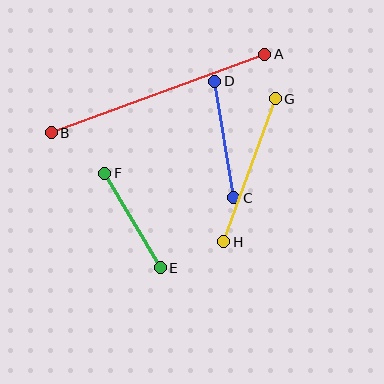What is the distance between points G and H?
The distance is approximately 152 pixels.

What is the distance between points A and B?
The distance is approximately 227 pixels.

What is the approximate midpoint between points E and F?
The midpoint is at approximately (132, 221) pixels.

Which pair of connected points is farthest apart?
Points A and B are farthest apart.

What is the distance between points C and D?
The distance is approximately 118 pixels.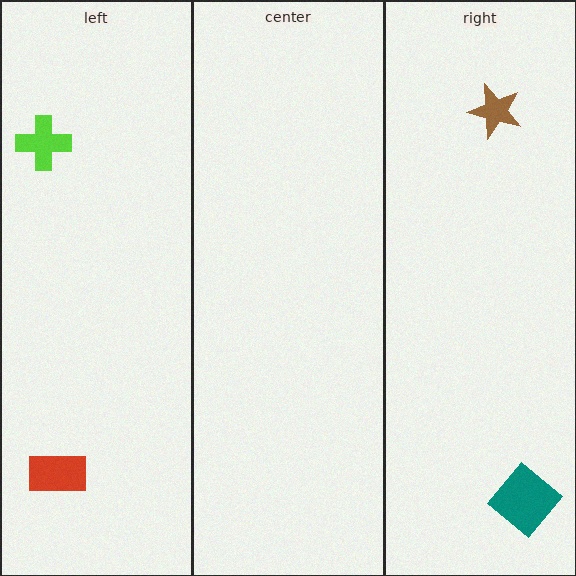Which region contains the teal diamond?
The right region.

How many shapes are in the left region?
2.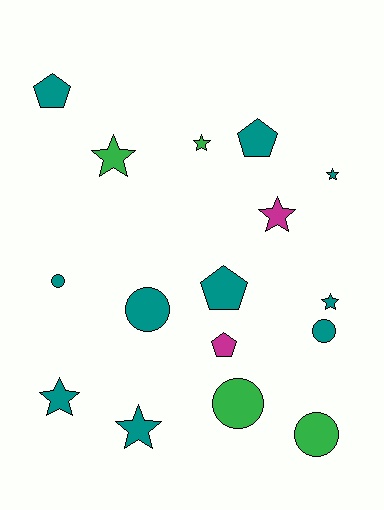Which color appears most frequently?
Teal, with 10 objects.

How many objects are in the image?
There are 16 objects.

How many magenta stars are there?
There is 1 magenta star.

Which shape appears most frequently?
Star, with 7 objects.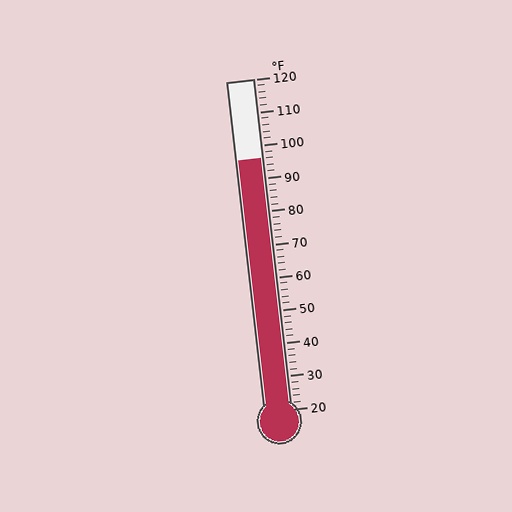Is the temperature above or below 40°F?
The temperature is above 40°F.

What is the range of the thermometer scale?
The thermometer scale ranges from 20°F to 120°F.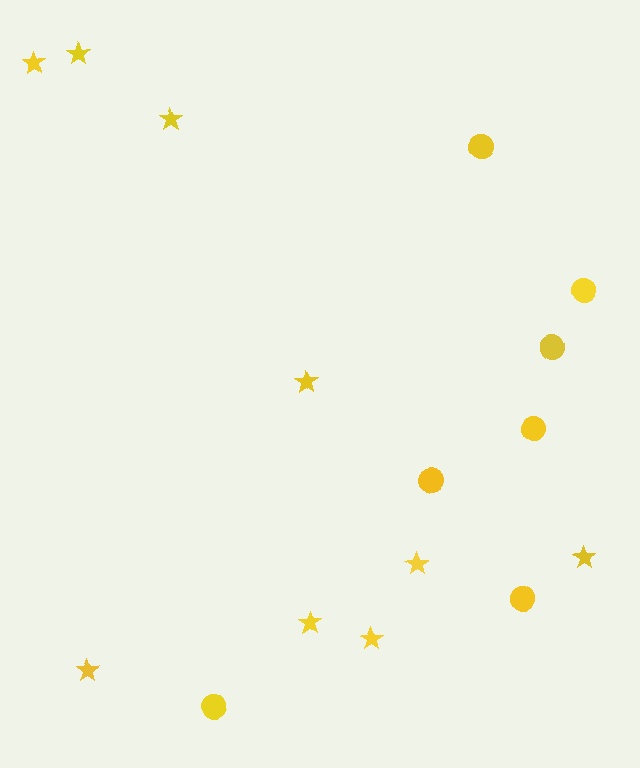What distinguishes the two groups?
There are 2 groups: one group of circles (7) and one group of stars (9).